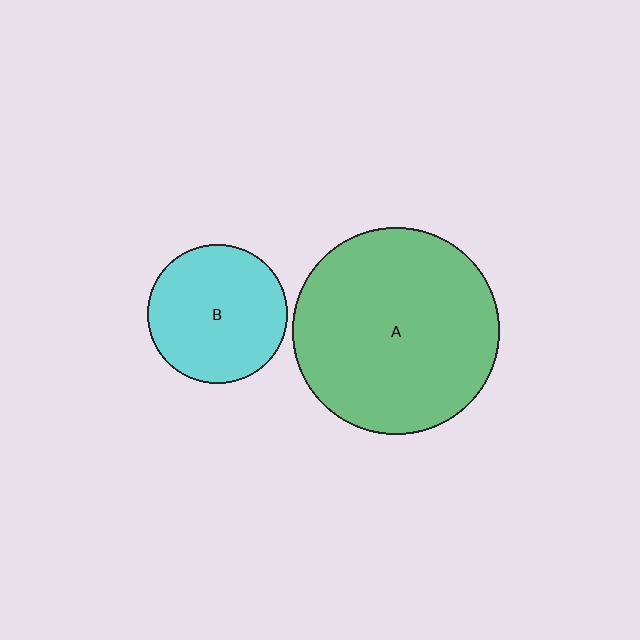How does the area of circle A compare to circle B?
Approximately 2.2 times.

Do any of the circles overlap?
No, none of the circles overlap.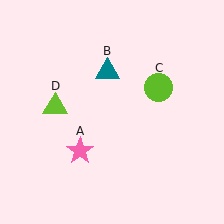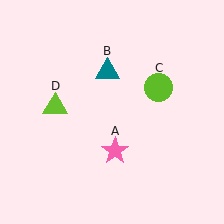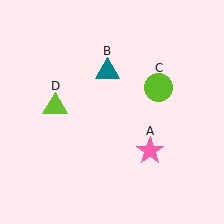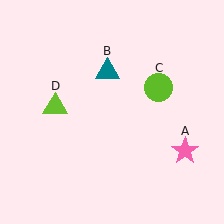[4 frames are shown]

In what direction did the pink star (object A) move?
The pink star (object A) moved right.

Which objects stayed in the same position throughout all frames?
Teal triangle (object B) and lime circle (object C) and lime triangle (object D) remained stationary.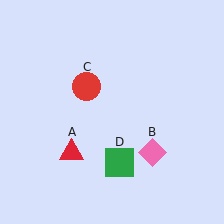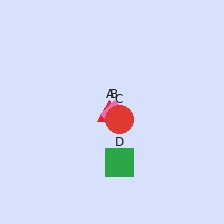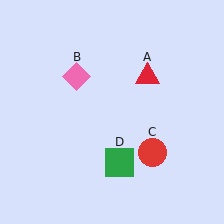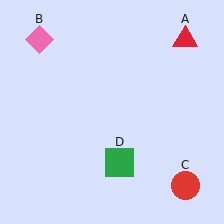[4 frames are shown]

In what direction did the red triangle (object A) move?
The red triangle (object A) moved up and to the right.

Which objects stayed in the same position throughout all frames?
Green square (object D) remained stationary.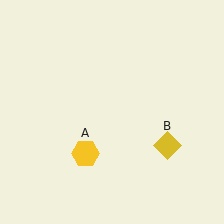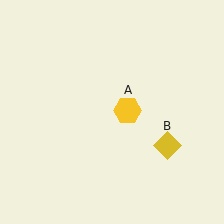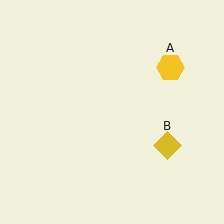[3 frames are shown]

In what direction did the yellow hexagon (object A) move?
The yellow hexagon (object A) moved up and to the right.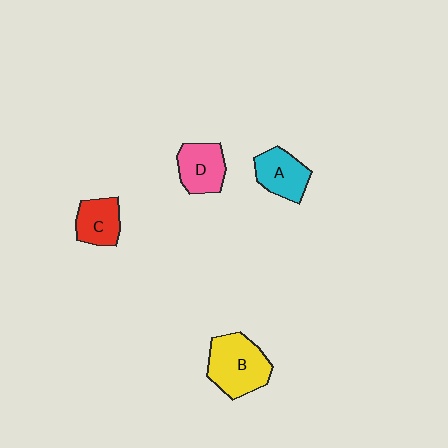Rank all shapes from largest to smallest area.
From largest to smallest: B (yellow), D (pink), A (cyan), C (red).